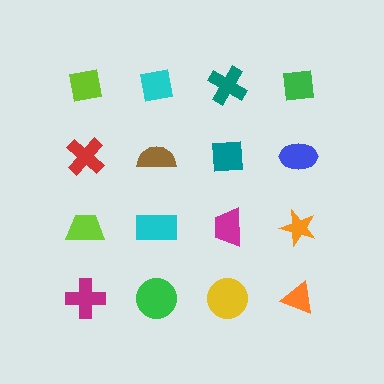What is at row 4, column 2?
A green circle.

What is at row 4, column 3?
A yellow circle.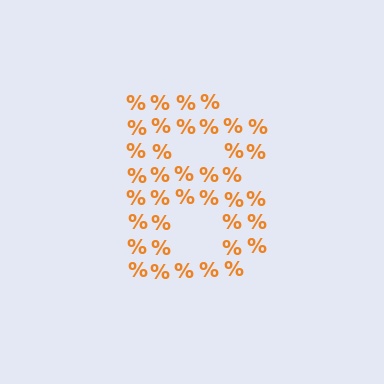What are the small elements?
The small elements are percent signs.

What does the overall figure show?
The overall figure shows the letter B.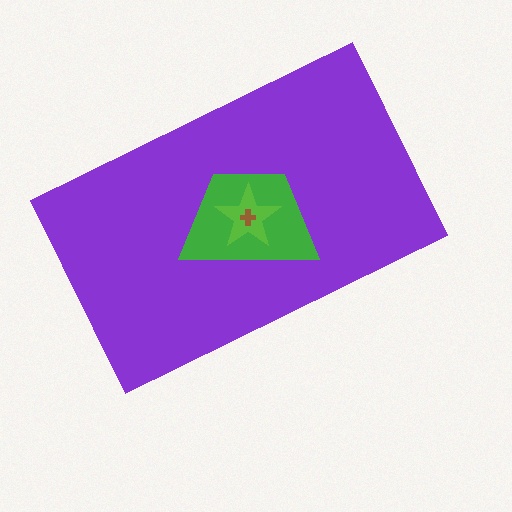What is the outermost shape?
The purple rectangle.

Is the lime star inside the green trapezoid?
Yes.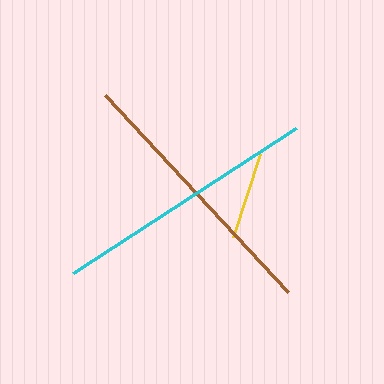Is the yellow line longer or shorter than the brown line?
The brown line is longer than the yellow line.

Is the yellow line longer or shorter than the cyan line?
The cyan line is longer than the yellow line.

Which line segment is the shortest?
The yellow line is the shortest at approximately 87 pixels.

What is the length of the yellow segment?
The yellow segment is approximately 87 pixels long.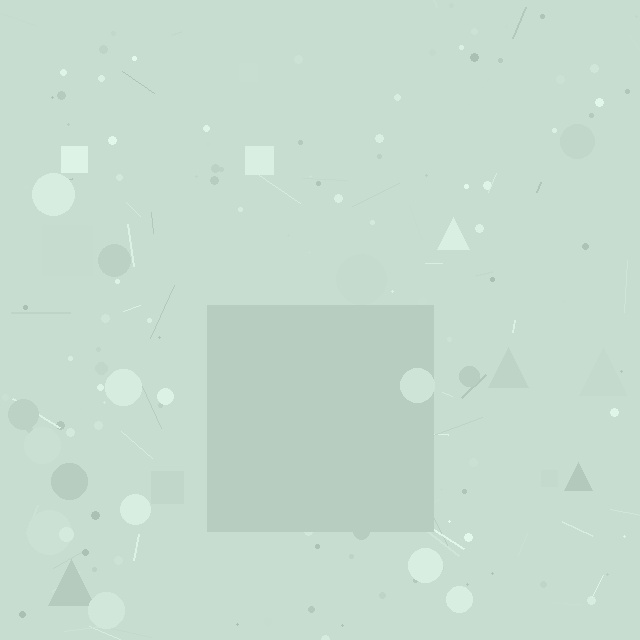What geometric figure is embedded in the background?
A square is embedded in the background.